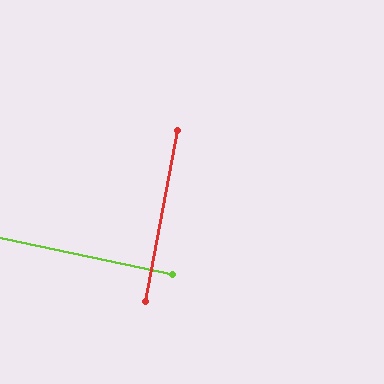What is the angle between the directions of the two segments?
Approximately 89 degrees.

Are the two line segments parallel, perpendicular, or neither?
Perpendicular — they meet at approximately 89°.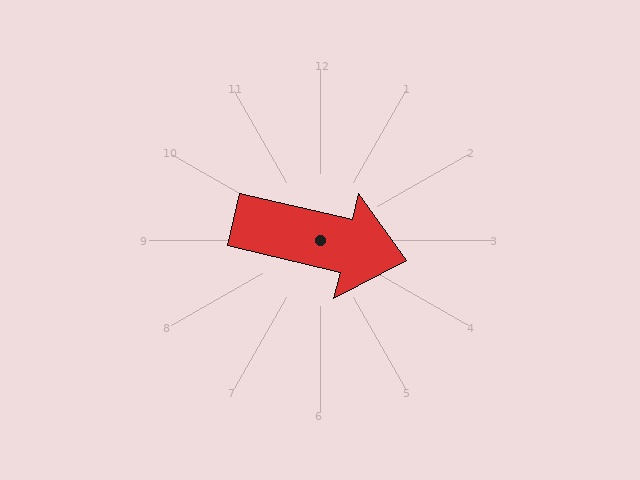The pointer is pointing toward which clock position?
Roughly 3 o'clock.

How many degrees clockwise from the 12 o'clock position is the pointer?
Approximately 103 degrees.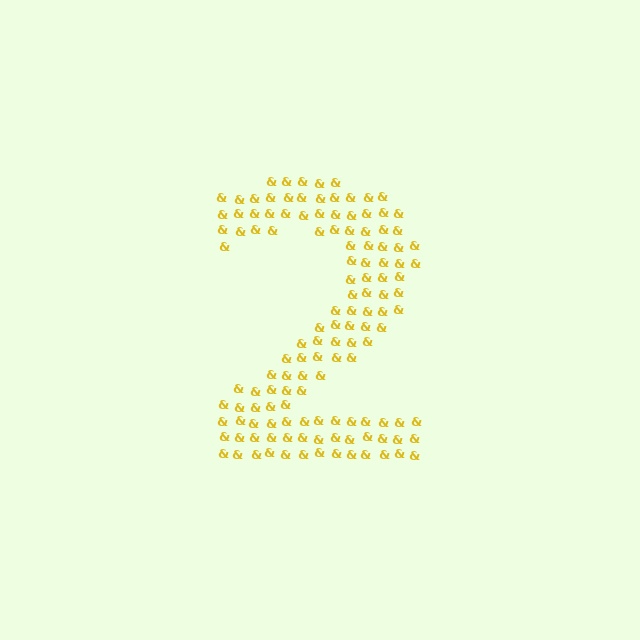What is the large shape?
The large shape is the digit 2.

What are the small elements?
The small elements are ampersands.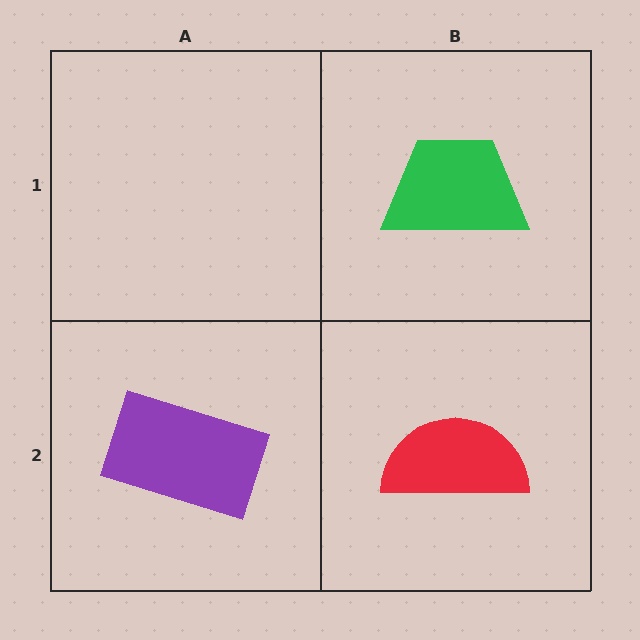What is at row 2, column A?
A purple rectangle.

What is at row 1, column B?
A green trapezoid.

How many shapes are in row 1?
1 shape.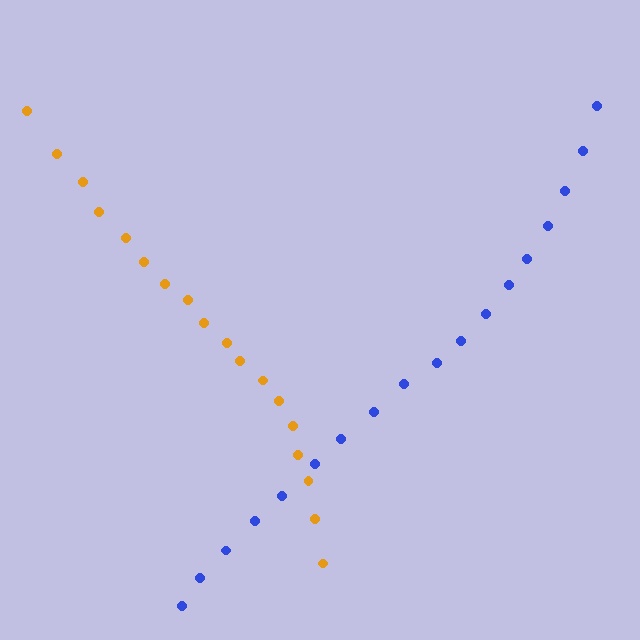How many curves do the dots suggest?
There are 2 distinct paths.